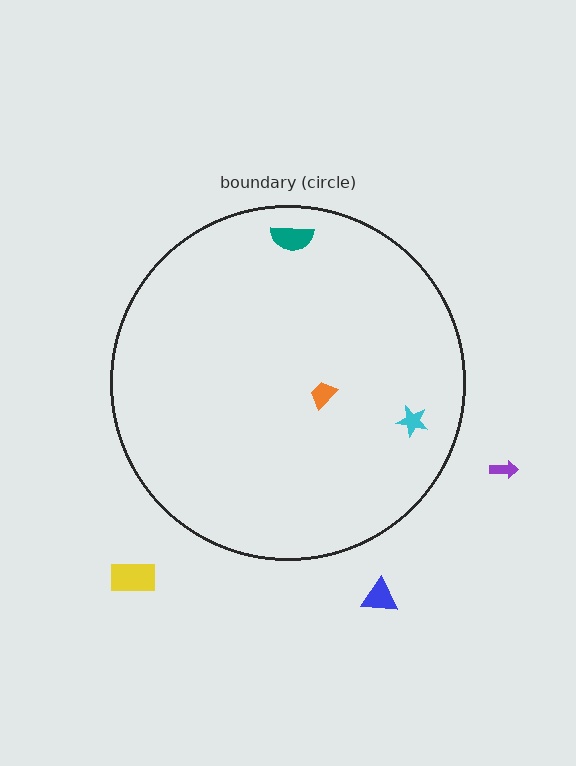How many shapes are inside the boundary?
3 inside, 3 outside.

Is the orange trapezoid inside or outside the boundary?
Inside.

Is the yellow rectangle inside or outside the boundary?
Outside.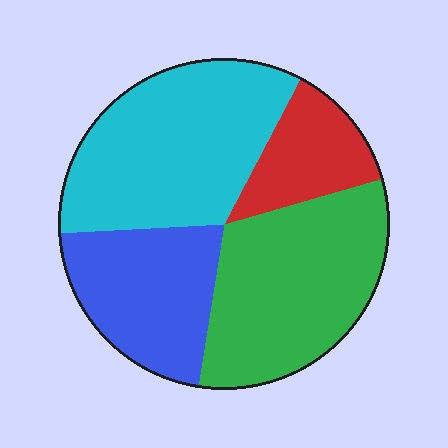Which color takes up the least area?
Red, at roughly 15%.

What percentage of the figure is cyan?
Cyan takes up about one third (1/3) of the figure.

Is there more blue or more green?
Green.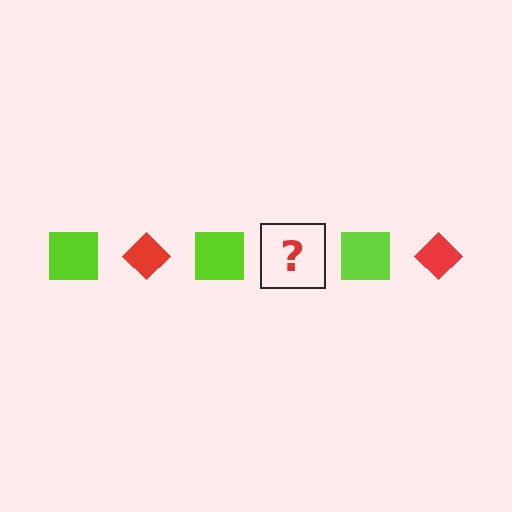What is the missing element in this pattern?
The missing element is a red diamond.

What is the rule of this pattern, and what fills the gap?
The rule is that the pattern alternates between lime square and red diamond. The gap should be filled with a red diamond.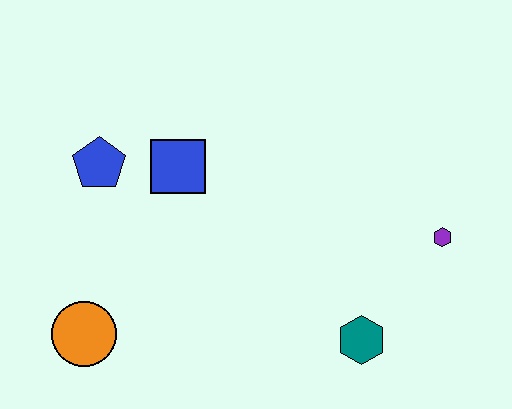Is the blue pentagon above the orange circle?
Yes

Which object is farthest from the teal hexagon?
The blue pentagon is farthest from the teal hexagon.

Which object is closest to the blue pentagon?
The blue square is closest to the blue pentagon.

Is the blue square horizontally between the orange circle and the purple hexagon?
Yes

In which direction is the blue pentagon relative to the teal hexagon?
The blue pentagon is to the left of the teal hexagon.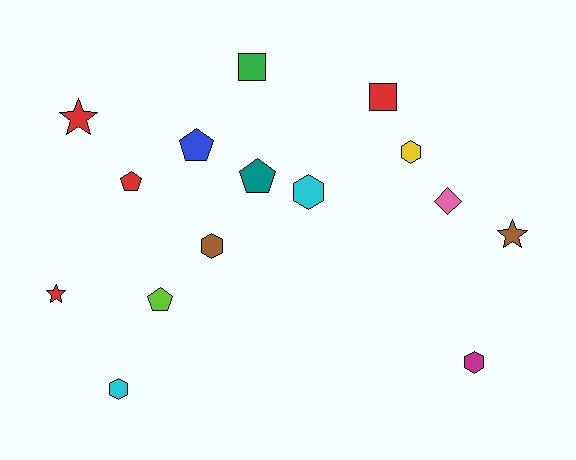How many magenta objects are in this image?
There is 1 magenta object.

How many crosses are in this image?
There are no crosses.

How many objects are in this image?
There are 15 objects.